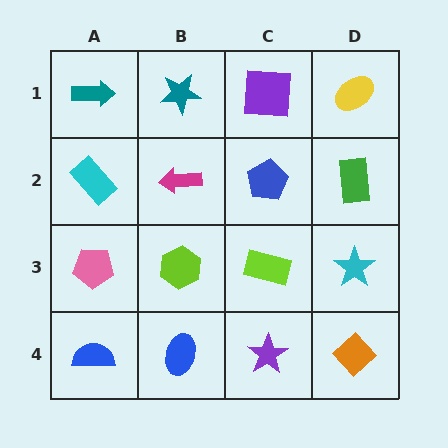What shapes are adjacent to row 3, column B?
A magenta arrow (row 2, column B), a blue ellipse (row 4, column B), a pink pentagon (row 3, column A), a lime rectangle (row 3, column C).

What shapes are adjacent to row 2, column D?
A yellow ellipse (row 1, column D), a cyan star (row 3, column D), a blue pentagon (row 2, column C).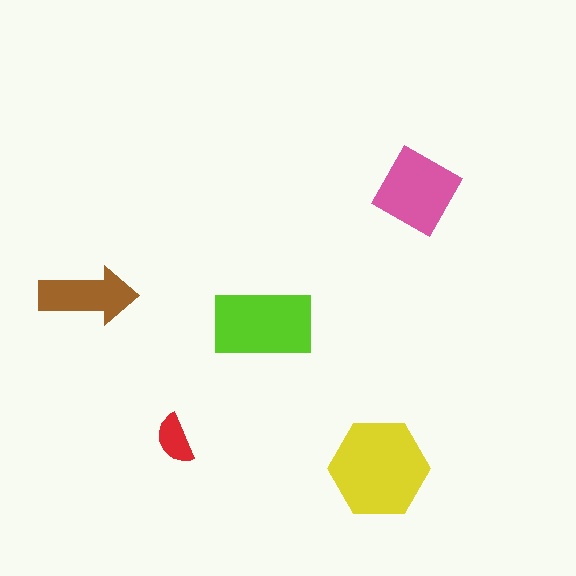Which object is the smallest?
The red semicircle.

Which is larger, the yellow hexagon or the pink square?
The yellow hexagon.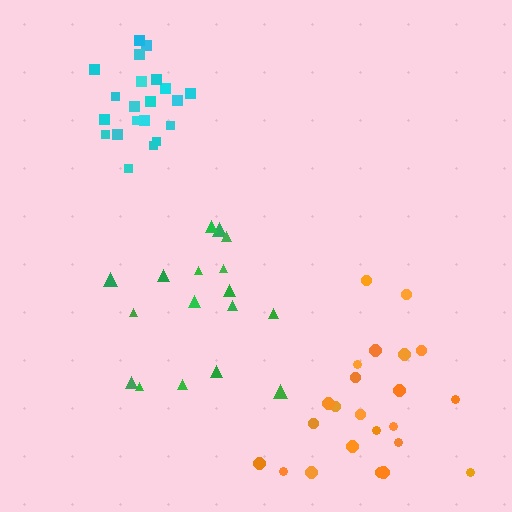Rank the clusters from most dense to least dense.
cyan, green, orange.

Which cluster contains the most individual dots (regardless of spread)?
Orange (23).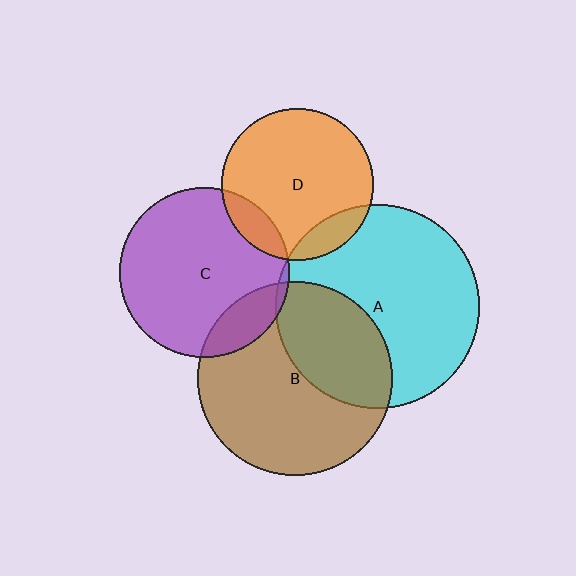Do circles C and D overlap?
Yes.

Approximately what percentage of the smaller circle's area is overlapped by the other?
Approximately 10%.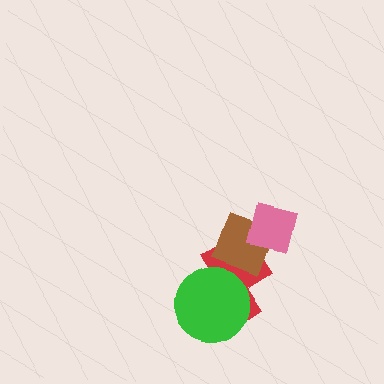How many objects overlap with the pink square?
1 object overlaps with the pink square.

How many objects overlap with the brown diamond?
2 objects overlap with the brown diamond.